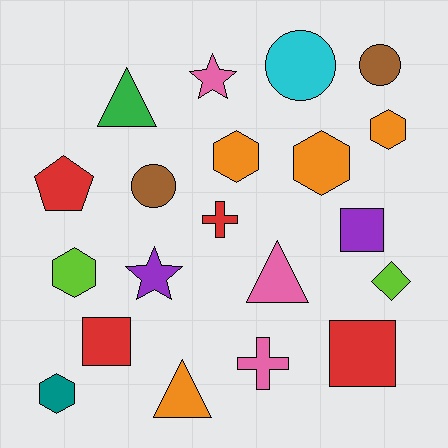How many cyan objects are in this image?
There is 1 cyan object.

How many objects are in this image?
There are 20 objects.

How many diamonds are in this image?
There is 1 diamond.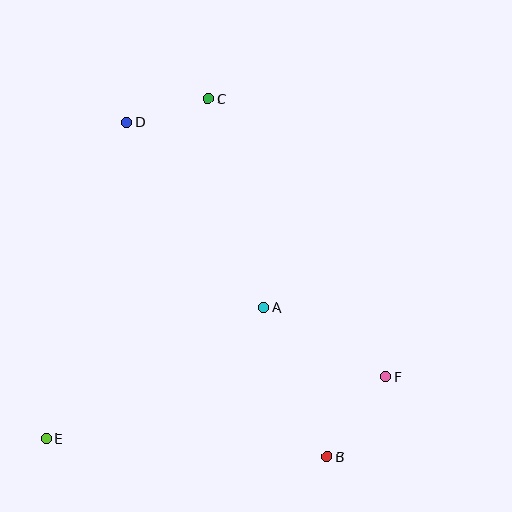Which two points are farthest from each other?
Points B and D are farthest from each other.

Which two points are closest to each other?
Points C and D are closest to each other.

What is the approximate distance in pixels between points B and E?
The distance between B and E is approximately 282 pixels.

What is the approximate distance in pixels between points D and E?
The distance between D and E is approximately 327 pixels.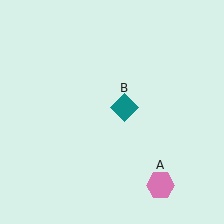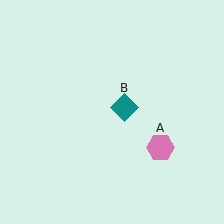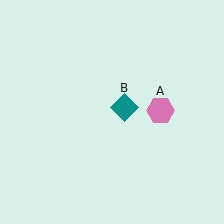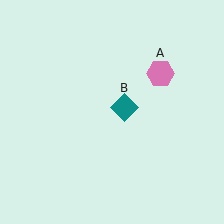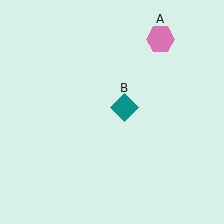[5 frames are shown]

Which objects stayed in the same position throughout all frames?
Teal diamond (object B) remained stationary.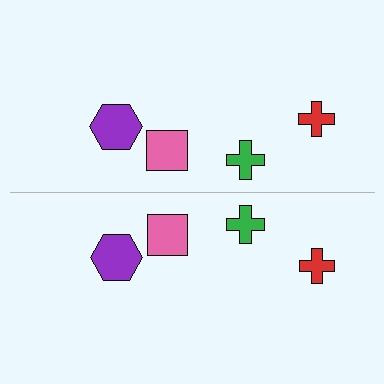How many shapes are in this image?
There are 8 shapes in this image.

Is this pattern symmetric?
Yes, this pattern has bilateral (reflection) symmetry.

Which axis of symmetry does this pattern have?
The pattern has a horizontal axis of symmetry running through the center of the image.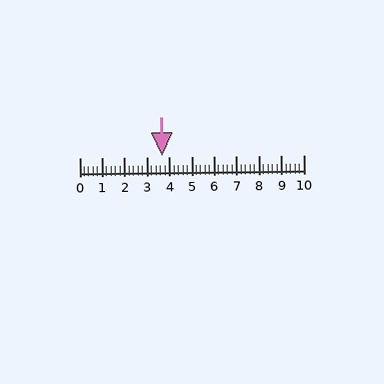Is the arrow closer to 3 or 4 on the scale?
The arrow is closer to 4.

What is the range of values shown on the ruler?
The ruler shows values from 0 to 10.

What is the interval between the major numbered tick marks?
The major tick marks are spaced 1 units apart.